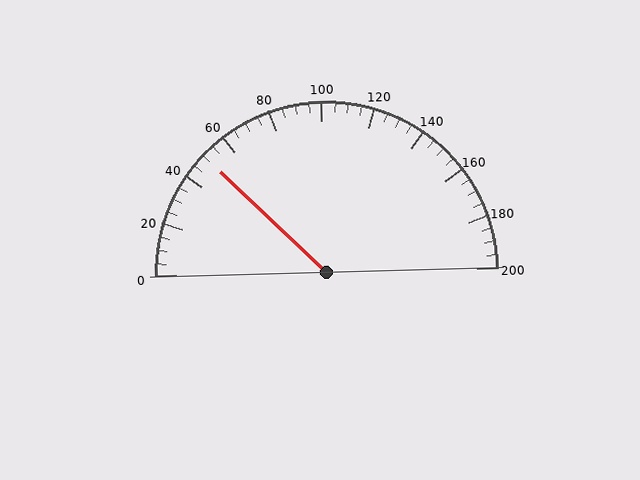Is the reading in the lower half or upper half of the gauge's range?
The reading is in the lower half of the range (0 to 200).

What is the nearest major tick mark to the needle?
The nearest major tick mark is 40.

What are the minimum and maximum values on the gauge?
The gauge ranges from 0 to 200.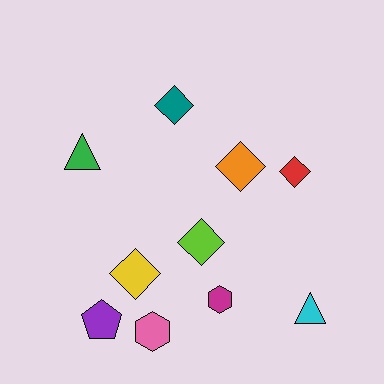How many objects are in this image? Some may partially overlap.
There are 10 objects.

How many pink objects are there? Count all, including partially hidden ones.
There is 1 pink object.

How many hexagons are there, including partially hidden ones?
There are 2 hexagons.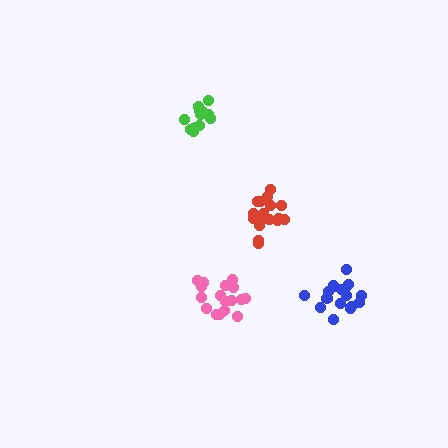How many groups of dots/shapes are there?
There are 4 groups.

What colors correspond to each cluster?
The clusters are colored: pink, blue, green, red.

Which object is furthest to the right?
The blue cluster is rightmost.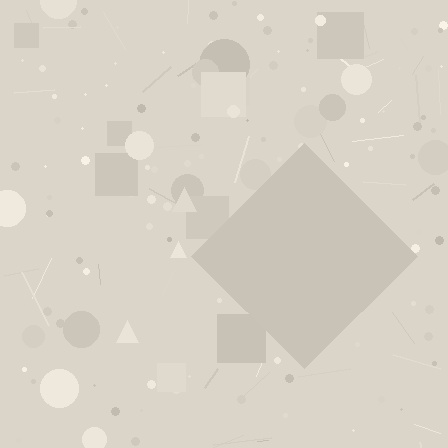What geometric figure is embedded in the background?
A diamond is embedded in the background.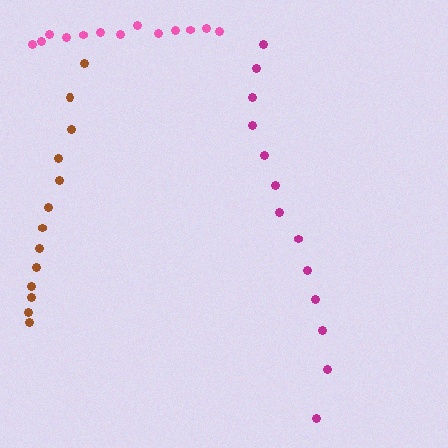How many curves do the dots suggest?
There are 3 distinct paths.